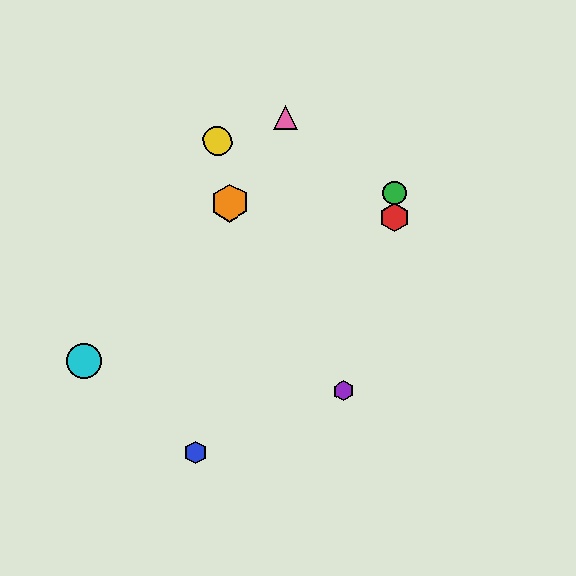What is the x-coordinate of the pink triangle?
The pink triangle is at x≈286.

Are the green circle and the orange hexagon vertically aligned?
No, the green circle is at x≈395 and the orange hexagon is at x≈230.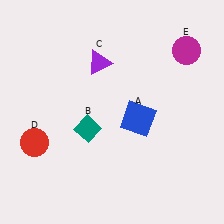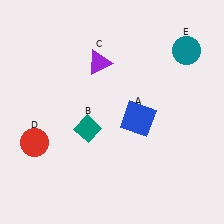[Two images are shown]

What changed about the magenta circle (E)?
In Image 1, E is magenta. In Image 2, it changed to teal.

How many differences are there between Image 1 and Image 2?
There is 1 difference between the two images.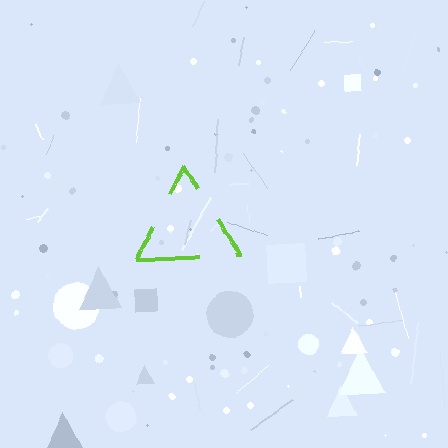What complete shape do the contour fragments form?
The contour fragments form a triangle.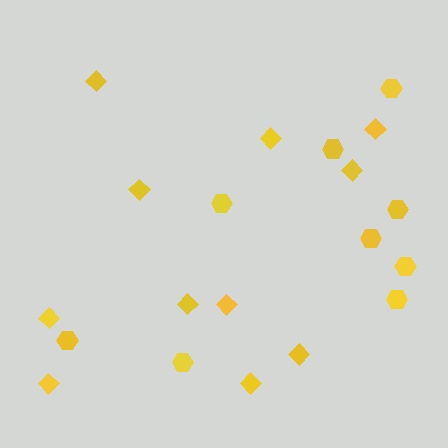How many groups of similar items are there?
There are 2 groups: one group of diamonds (11) and one group of hexagons (9).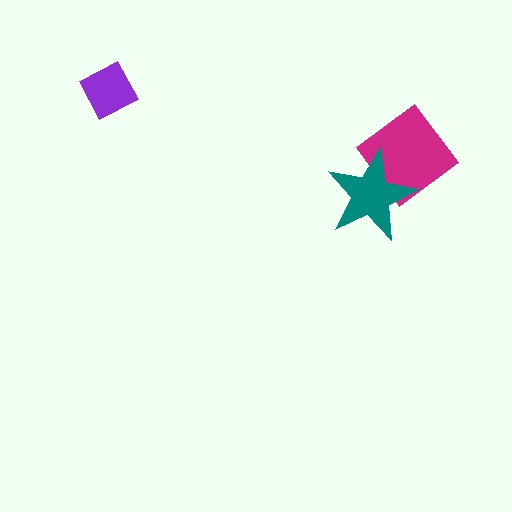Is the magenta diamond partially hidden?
Yes, it is partially covered by another shape.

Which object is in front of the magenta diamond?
The teal star is in front of the magenta diamond.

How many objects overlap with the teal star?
1 object overlaps with the teal star.